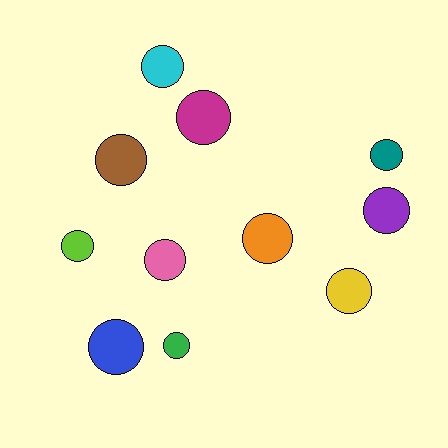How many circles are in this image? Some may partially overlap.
There are 11 circles.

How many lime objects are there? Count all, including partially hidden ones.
There is 1 lime object.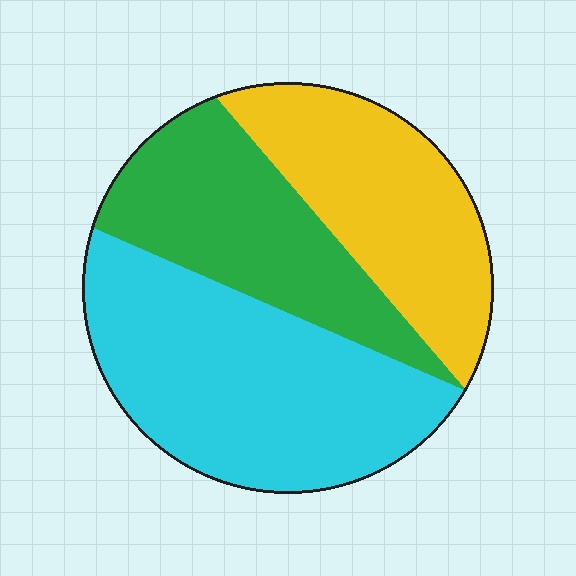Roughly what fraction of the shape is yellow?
Yellow takes up between a quarter and a half of the shape.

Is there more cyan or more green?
Cyan.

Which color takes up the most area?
Cyan, at roughly 45%.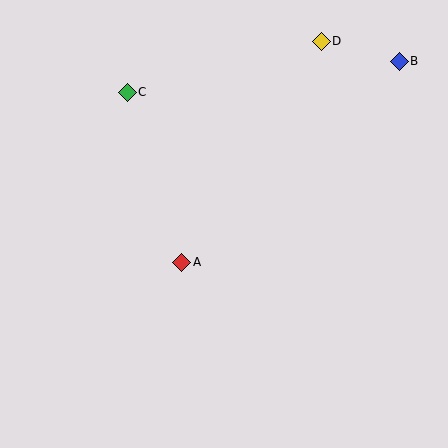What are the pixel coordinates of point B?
Point B is at (399, 61).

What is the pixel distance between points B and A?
The distance between B and A is 296 pixels.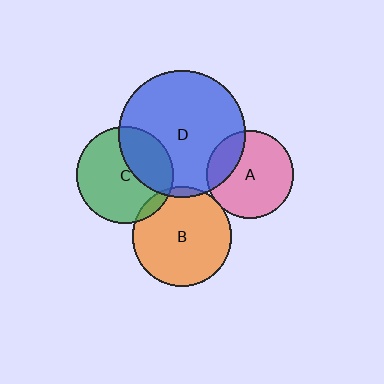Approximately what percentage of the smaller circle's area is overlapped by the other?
Approximately 35%.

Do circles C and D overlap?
Yes.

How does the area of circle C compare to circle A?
Approximately 1.2 times.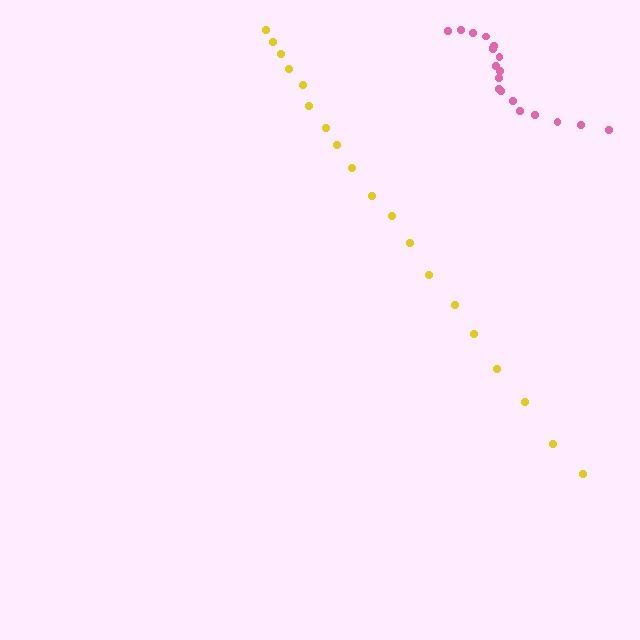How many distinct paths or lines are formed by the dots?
There are 2 distinct paths.